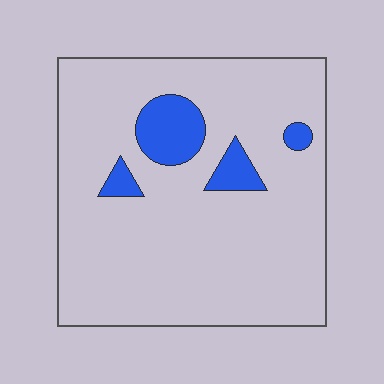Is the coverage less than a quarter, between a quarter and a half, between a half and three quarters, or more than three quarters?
Less than a quarter.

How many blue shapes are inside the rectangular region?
4.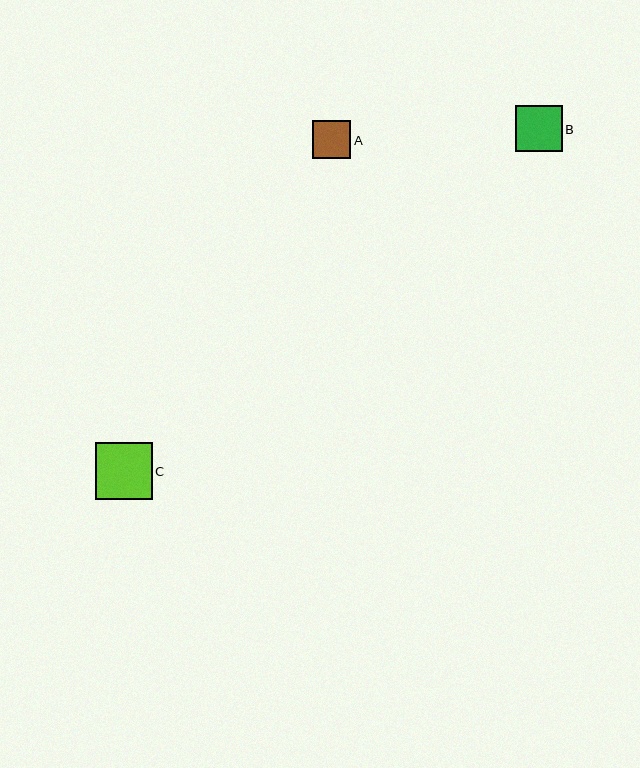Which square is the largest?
Square C is the largest with a size of approximately 57 pixels.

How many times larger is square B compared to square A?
Square B is approximately 1.2 times the size of square A.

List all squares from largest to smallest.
From largest to smallest: C, B, A.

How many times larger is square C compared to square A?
Square C is approximately 1.5 times the size of square A.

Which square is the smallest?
Square A is the smallest with a size of approximately 38 pixels.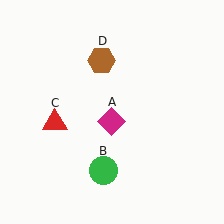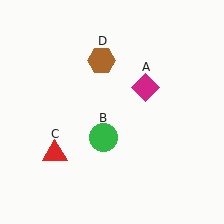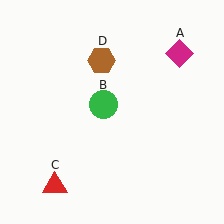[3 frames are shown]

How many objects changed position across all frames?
3 objects changed position: magenta diamond (object A), green circle (object B), red triangle (object C).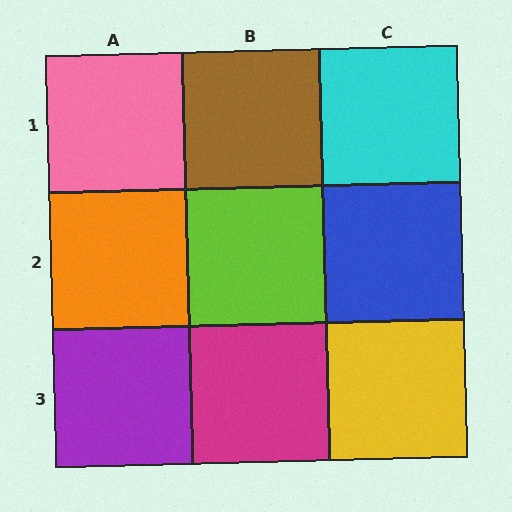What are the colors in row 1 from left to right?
Pink, brown, cyan.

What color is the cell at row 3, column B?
Magenta.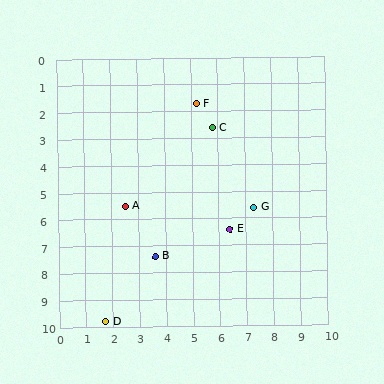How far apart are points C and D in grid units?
Points C and D are about 8.3 grid units apart.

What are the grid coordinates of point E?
Point E is at approximately (6.4, 6.4).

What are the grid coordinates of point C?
Point C is at approximately (5.8, 2.6).